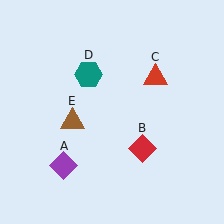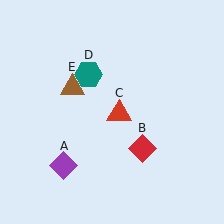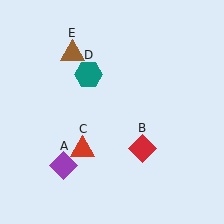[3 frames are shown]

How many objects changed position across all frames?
2 objects changed position: red triangle (object C), brown triangle (object E).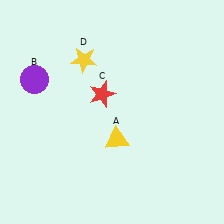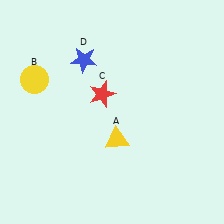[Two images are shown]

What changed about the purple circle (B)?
In Image 1, B is purple. In Image 2, it changed to yellow.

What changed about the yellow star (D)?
In Image 1, D is yellow. In Image 2, it changed to blue.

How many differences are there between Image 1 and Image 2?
There are 2 differences between the two images.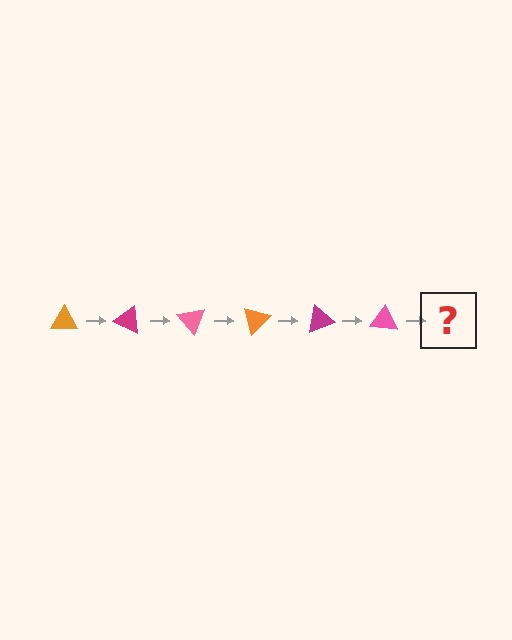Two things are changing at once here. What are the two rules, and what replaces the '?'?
The two rules are that it rotates 25 degrees each step and the color cycles through orange, magenta, and pink. The '?' should be an orange triangle, rotated 150 degrees from the start.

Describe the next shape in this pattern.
It should be an orange triangle, rotated 150 degrees from the start.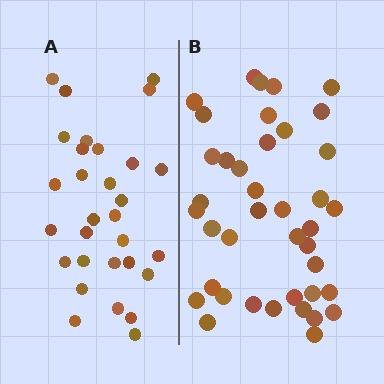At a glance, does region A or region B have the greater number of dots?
Region B (the right region) has more dots.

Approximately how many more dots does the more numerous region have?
Region B has roughly 10 or so more dots than region A.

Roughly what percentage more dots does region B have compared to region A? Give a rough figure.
About 35% more.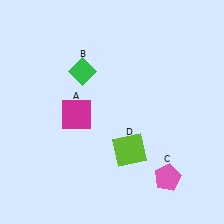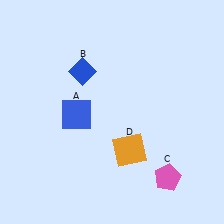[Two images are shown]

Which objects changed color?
A changed from magenta to blue. B changed from green to blue. D changed from lime to orange.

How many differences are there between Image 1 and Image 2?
There are 3 differences between the two images.